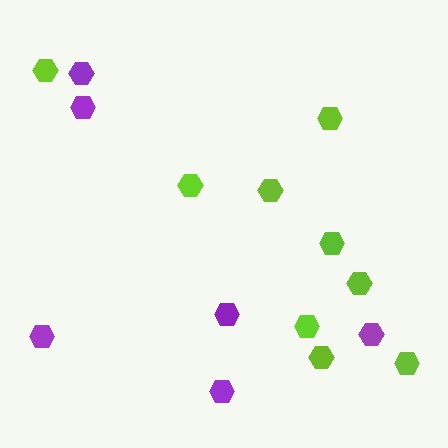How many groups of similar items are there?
There are 2 groups: one group of lime hexagons (9) and one group of purple hexagons (6).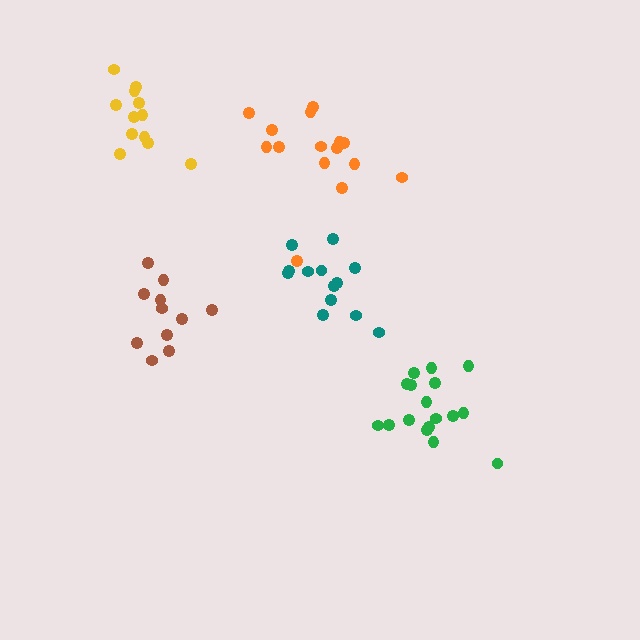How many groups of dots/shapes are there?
There are 5 groups.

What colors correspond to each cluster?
The clusters are colored: brown, orange, teal, green, yellow.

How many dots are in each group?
Group 1: 11 dots, Group 2: 15 dots, Group 3: 13 dots, Group 4: 17 dots, Group 5: 12 dots (68 total).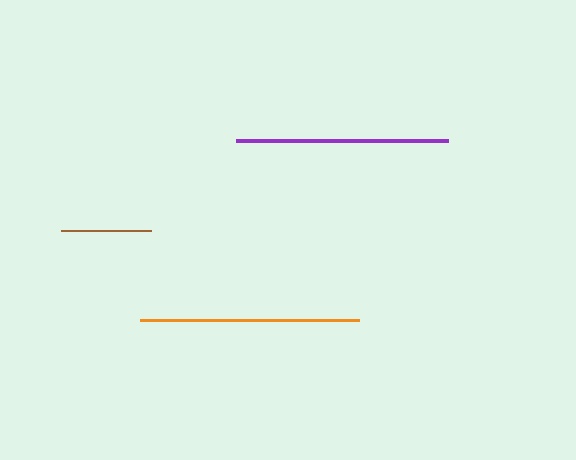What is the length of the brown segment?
The brown segment is approximately 90 pixels long.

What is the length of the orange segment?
The orange segment is approximately 219 pixels long.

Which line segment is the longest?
The orange line is the longest at approximately 219 pixels.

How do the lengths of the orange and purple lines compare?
The orange and purple lines are approximately the same length.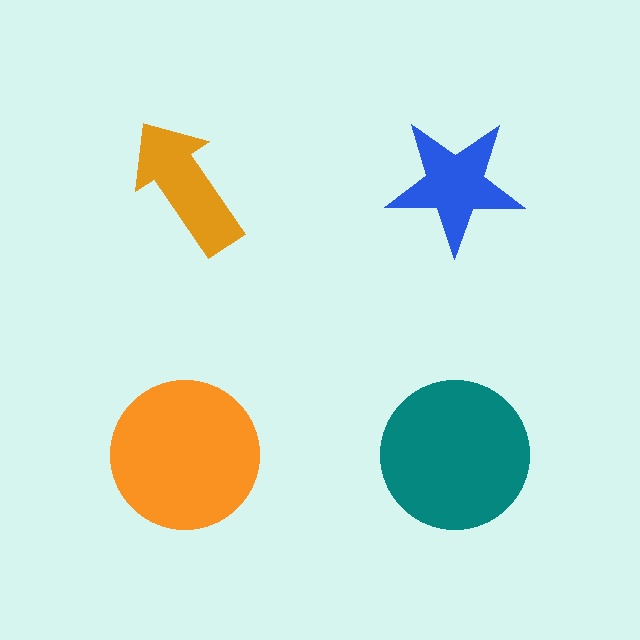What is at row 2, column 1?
An orange circle.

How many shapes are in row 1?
2 shapes.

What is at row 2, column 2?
A teal circle.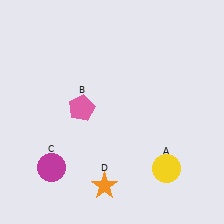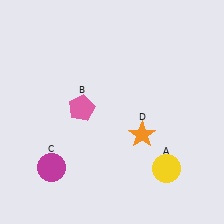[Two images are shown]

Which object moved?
The orange star (D) moved up.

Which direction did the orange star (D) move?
The orange star (D) moved up.